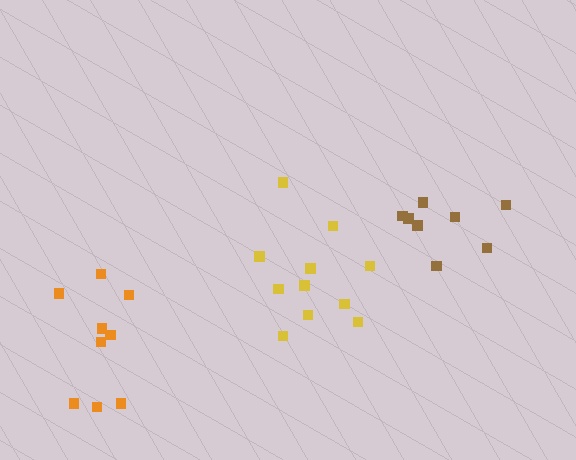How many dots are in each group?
Group 1: 11 dots, Group 2: 9 dots, Group 3: 8 dots (28 total).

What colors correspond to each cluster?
The clusters are colored: yellow, orange, brown.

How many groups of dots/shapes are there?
There are 3 groups.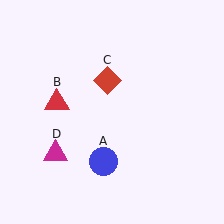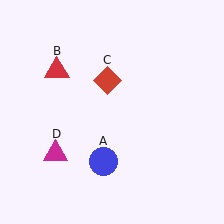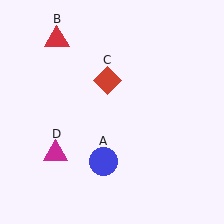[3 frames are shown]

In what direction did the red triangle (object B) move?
The red triangle (object B) moved up.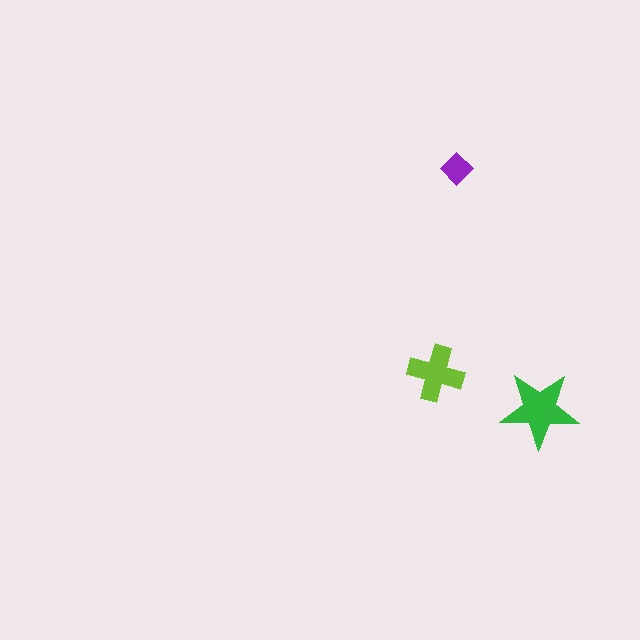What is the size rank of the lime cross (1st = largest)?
2nd.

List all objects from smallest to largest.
The purple diamond, the lime cross, the green star.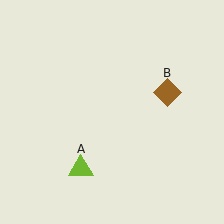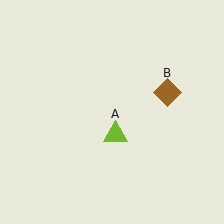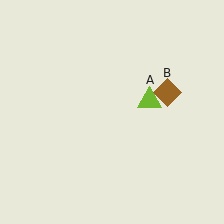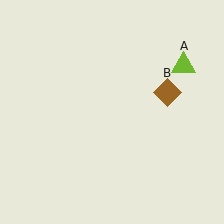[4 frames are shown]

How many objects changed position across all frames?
1 object changed position: lime triangle (object A).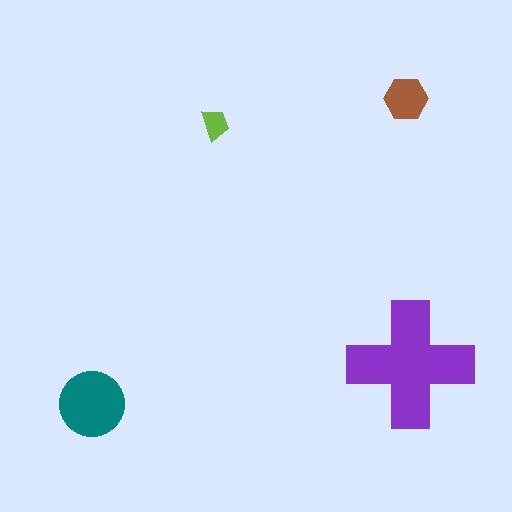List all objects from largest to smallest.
The purple cross, the teal circle, the brown hexagon, the lime trapezoid.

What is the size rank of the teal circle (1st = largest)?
2nd.